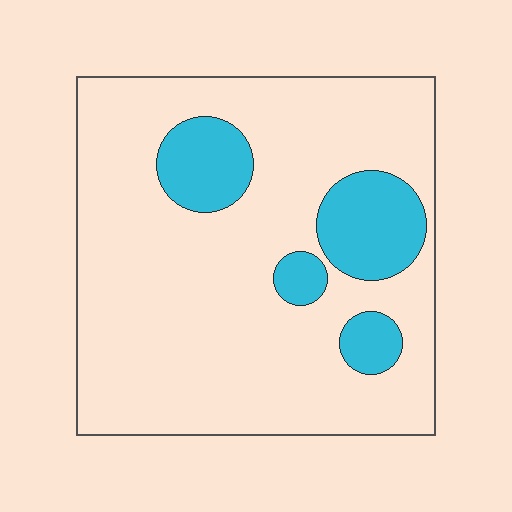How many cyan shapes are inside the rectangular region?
4.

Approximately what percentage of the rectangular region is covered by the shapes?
Approximately 20%.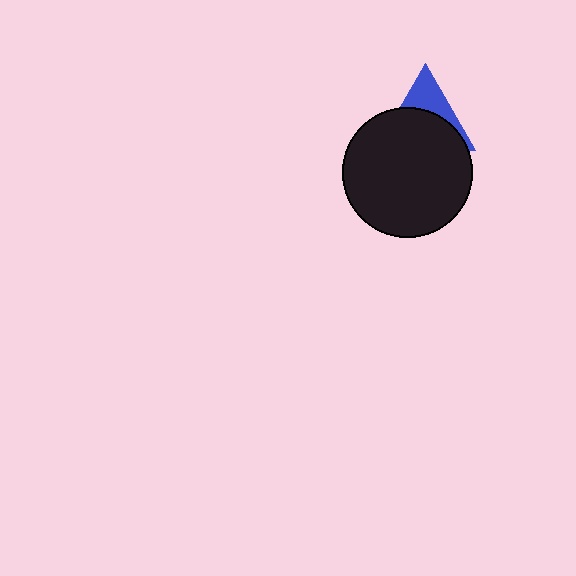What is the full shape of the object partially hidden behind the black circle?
The partially hidden object is a blue triangle.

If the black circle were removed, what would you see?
You would see the complete blue triangle.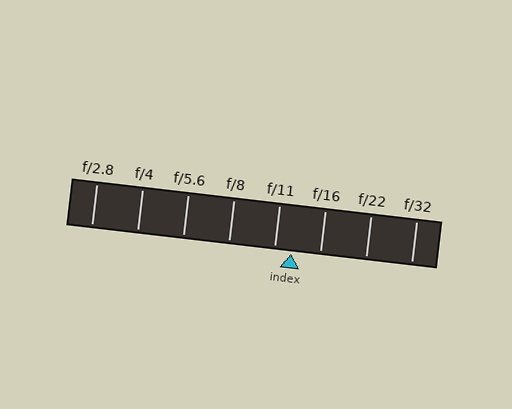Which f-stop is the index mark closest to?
The index mark is closest to f/11.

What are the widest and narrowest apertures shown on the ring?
The widest aperture shown is f/2.8 and the narrowest is f/32.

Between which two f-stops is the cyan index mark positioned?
The index mark is between f/11 and f/16.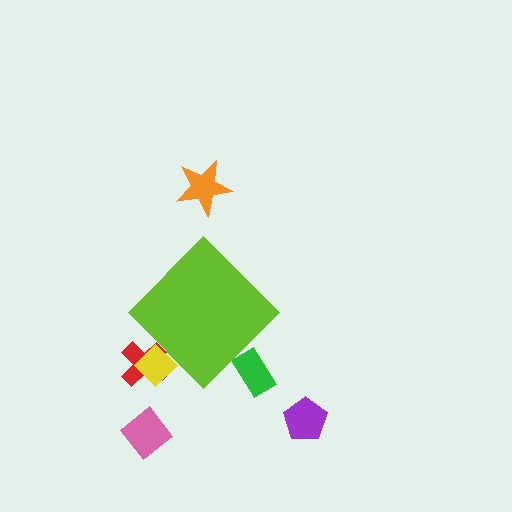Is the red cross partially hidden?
Yes, the red cross is partially hidden behind the lime diamond.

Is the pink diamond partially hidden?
No, the pink diamond is fully visible.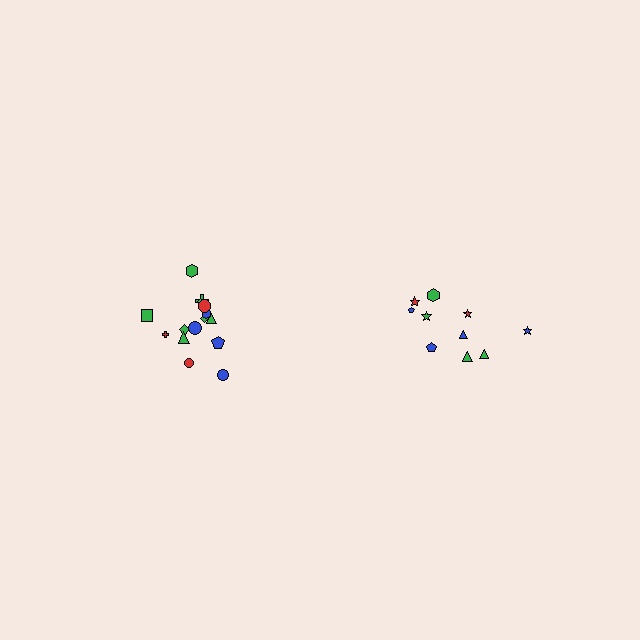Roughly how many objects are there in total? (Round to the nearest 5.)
Roughly 25 objects in total.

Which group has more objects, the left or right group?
The left group.